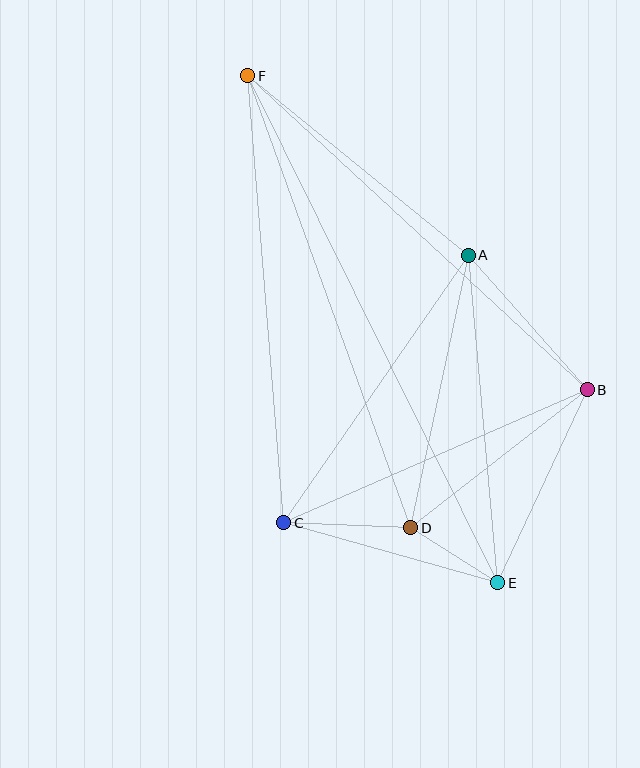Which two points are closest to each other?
Points D and E are closest to each other.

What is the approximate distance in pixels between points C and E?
The distance between C and E is approximately 222 pixels.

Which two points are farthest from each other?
Points E and F are farthest from each other.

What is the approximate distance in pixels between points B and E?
The distance between B and E is approximately 213 pixels.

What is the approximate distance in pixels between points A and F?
The distance between A and F is approximately 284 pixels.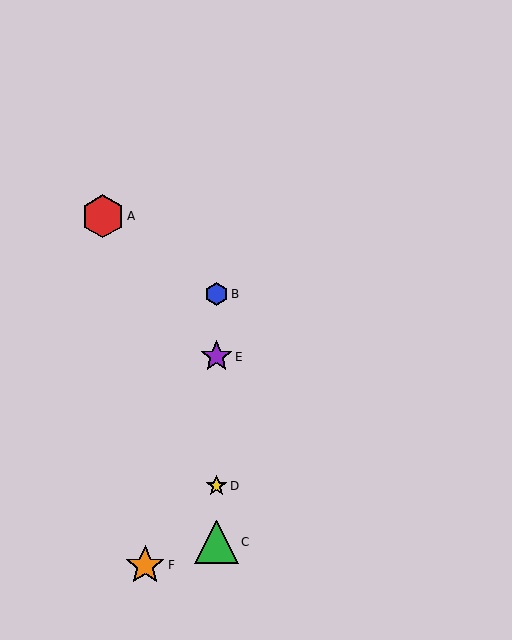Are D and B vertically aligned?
Yes, both are at x≈216.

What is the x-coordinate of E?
Object E is at x≈216.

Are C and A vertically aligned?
No, C is at x≈216 and A is at x≈103.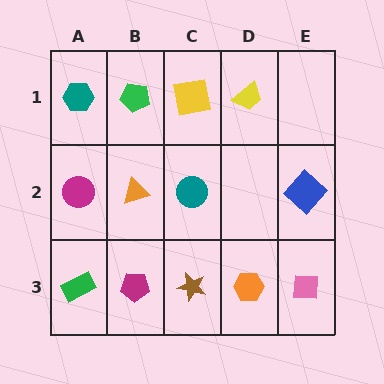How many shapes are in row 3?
5 shapes.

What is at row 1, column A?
A teal hexagon.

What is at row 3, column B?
A magenta pentagon.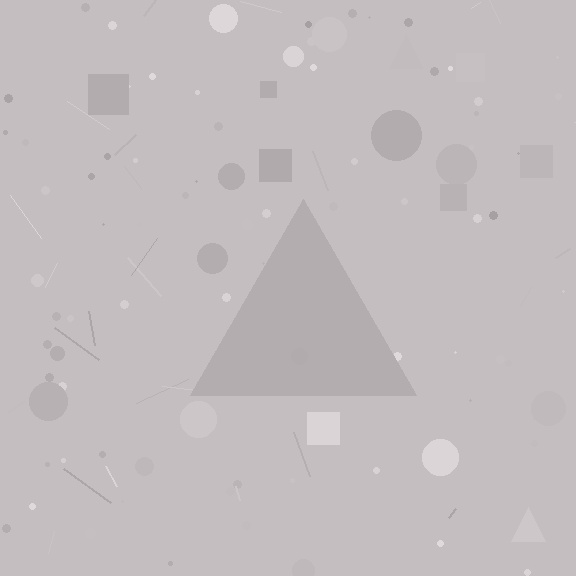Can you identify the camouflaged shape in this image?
The camouflaged shape is a triangle.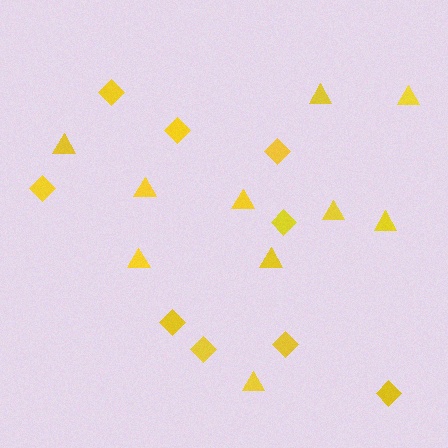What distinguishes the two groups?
There are 2 groups: one group of diamonds (9) and one group of triangles (10).